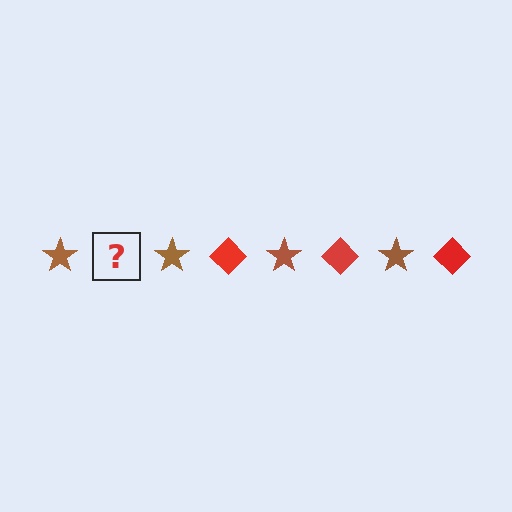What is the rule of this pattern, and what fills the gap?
The rule is that the pattern alternates between brown star and red diamond. The gap should be filled with a red diamond.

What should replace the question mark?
The question mark should be replaced with a red diamond.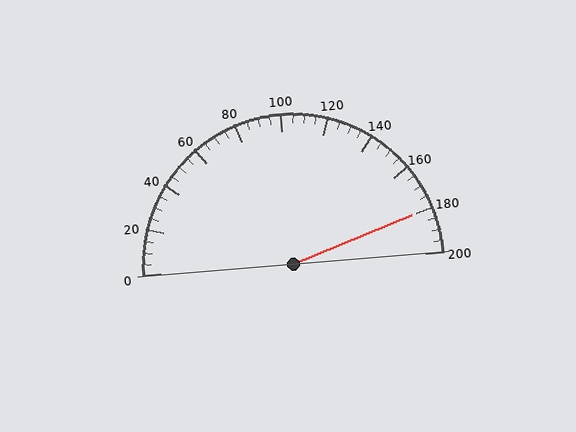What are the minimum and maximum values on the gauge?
The gauge ranges from 0 to 200.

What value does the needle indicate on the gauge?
The needle indicates approximately 180.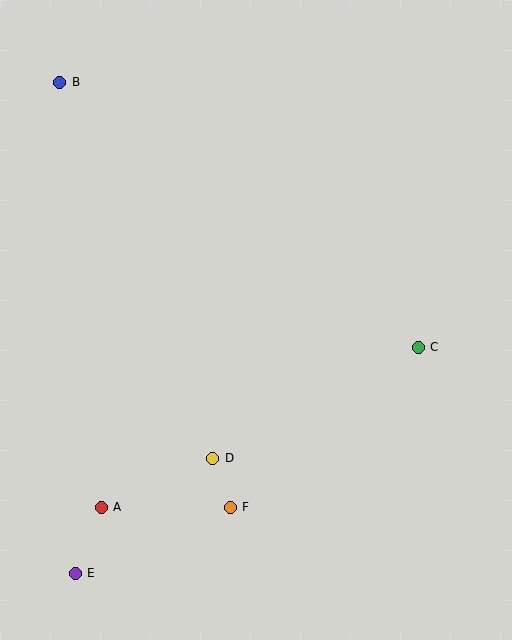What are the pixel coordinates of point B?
Point B is at (60, 82).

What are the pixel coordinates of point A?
Point A is at (101, 507).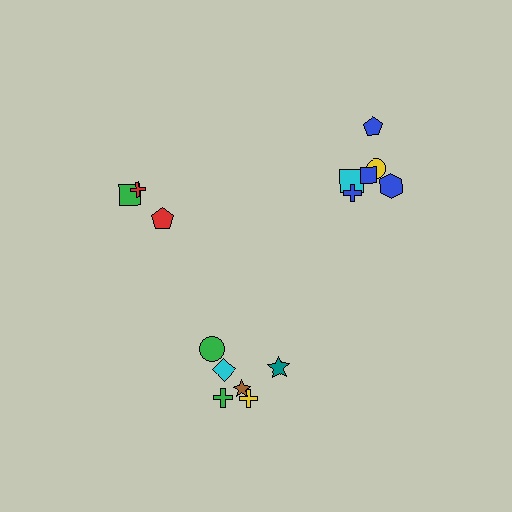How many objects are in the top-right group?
There are 6 objects.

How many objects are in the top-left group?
There are 3 objects.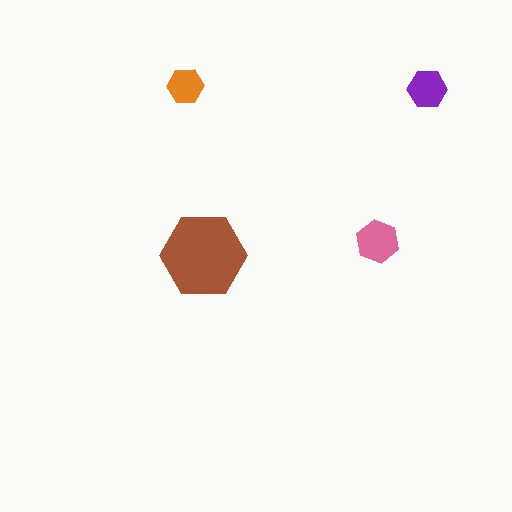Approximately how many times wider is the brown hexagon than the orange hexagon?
About 2.5 times wider.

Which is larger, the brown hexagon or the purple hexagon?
The brown one.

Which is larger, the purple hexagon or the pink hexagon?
The pink one.